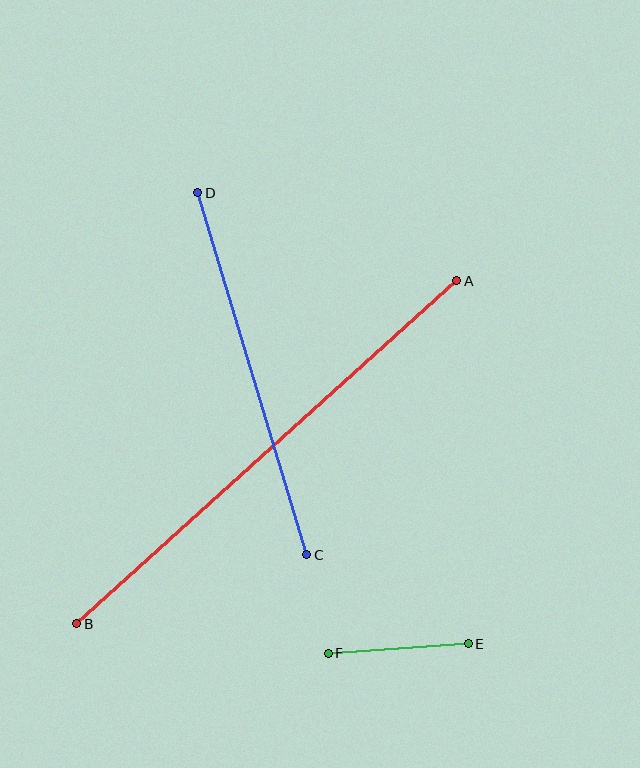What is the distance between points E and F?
The distance is approximately 140 pixels.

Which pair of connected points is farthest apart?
Points A and B are farthest apart.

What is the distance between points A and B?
The distance is approximately 512 pixels.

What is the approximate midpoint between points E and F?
The midpoint is at approximately (398, 649) pixels.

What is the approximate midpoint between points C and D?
The midpoint is at approximately (252, 374) pixels.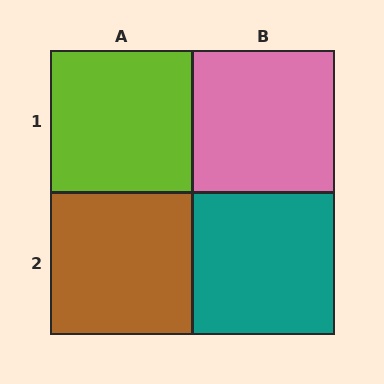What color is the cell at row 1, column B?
Pink.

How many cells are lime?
1 cell is lime.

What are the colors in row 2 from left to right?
Brown, teal.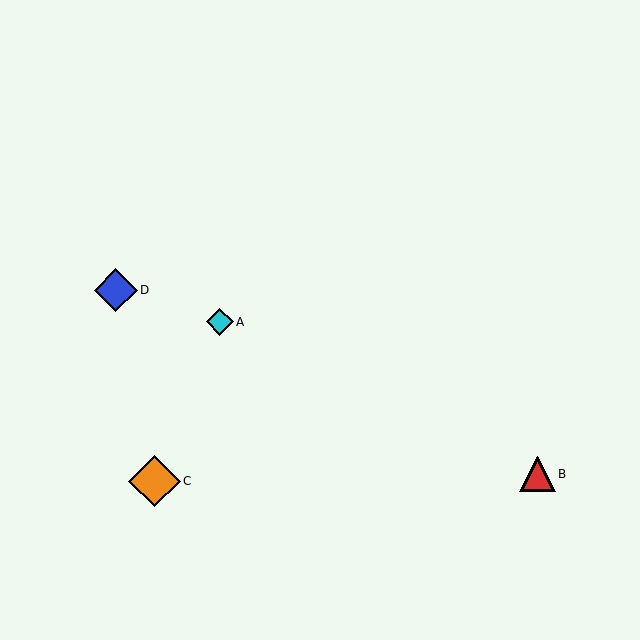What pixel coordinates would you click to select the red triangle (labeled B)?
Click at (537, 474) to select the red triangle B.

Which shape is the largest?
The orange diamond (labeled C) is the largest.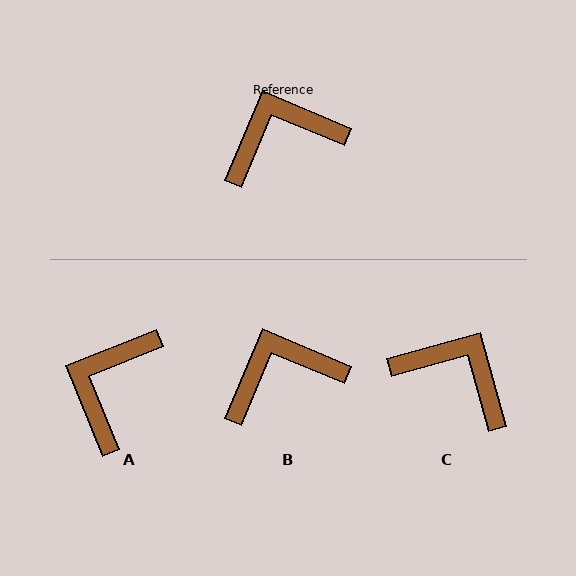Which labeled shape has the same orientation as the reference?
B.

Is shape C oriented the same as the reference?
No, it is off by about 52 degrees.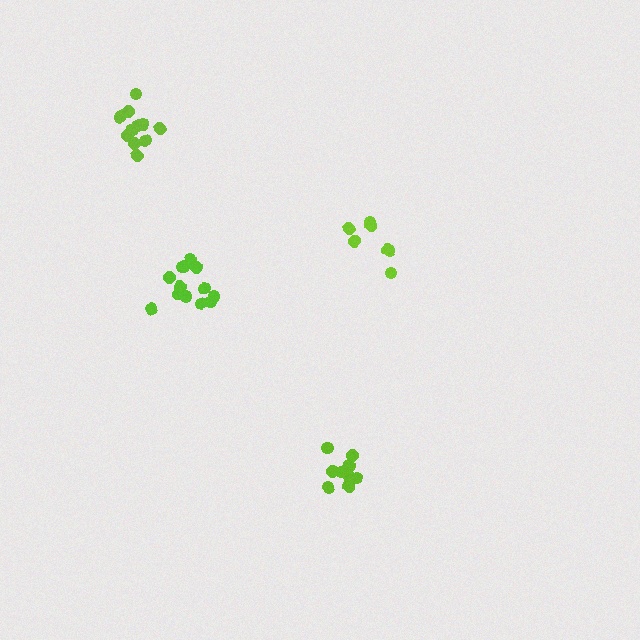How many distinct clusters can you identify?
There are 4 distinct clusters.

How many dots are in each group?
Group 1: 13 dots, Group 2: 11 dots, Group 3: 7 dots, Group 4: 13 dots (44 total).